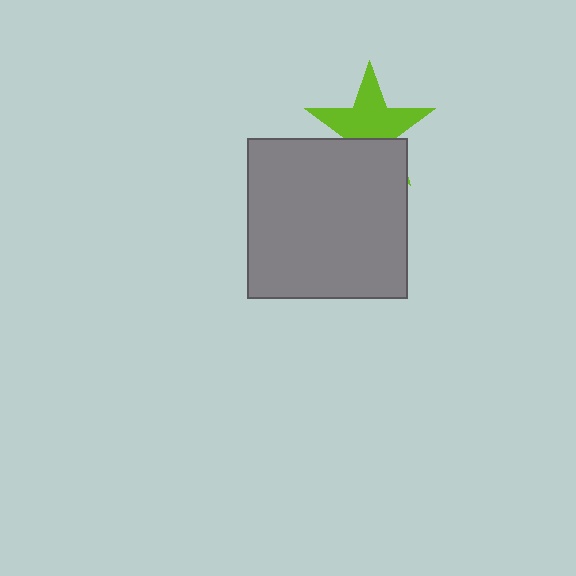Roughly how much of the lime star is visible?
About half of it is visible (roughly 64%).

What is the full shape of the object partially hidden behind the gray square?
The partially hidden object is a lime star.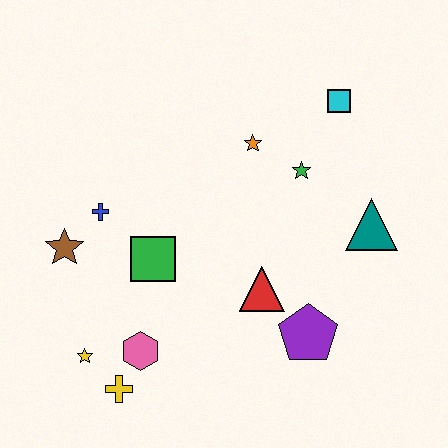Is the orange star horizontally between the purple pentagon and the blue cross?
Yes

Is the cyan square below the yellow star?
No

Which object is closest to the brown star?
The blue cross is closest to the brown star.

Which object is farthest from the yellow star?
The cyan square is farthest from the yellow star.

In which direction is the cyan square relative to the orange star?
The cyan square is to the right of the orange star.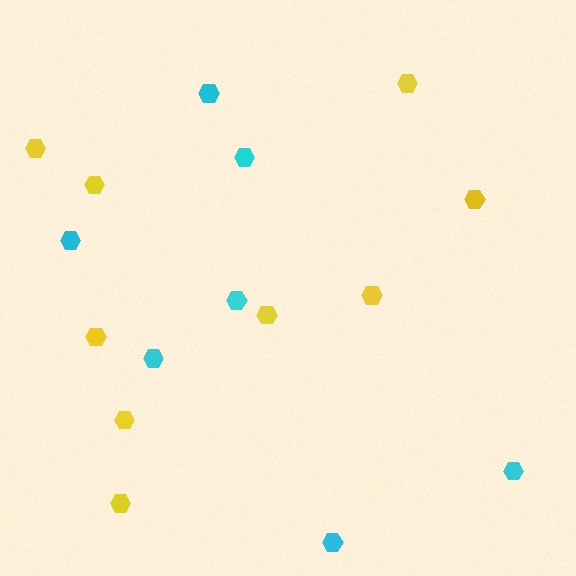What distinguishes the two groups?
There are 2 groups: one group of yellow hexagons (9) and one group of cyan hexagons (7).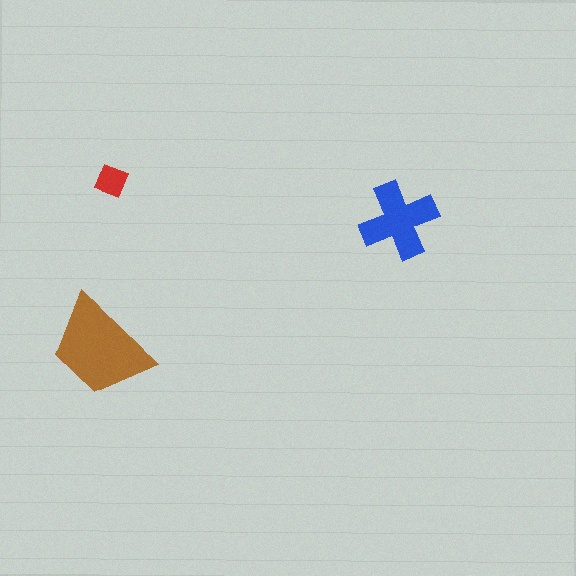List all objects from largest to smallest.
The brown trapezoid, the blue cross, the red diamond.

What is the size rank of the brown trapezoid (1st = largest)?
1st.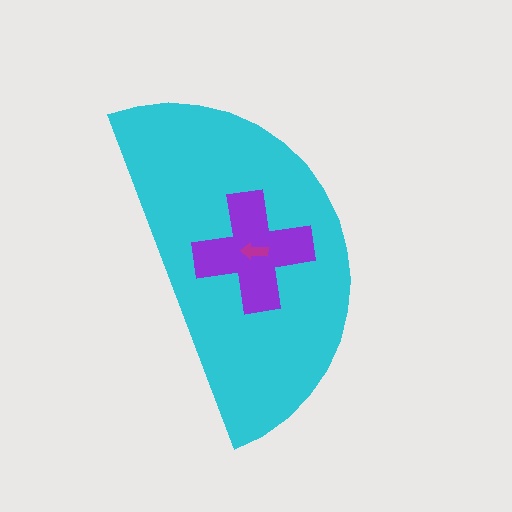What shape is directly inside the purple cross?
The magenta arrow.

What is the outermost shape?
The cyan semicircle.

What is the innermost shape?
The magenta arrow.